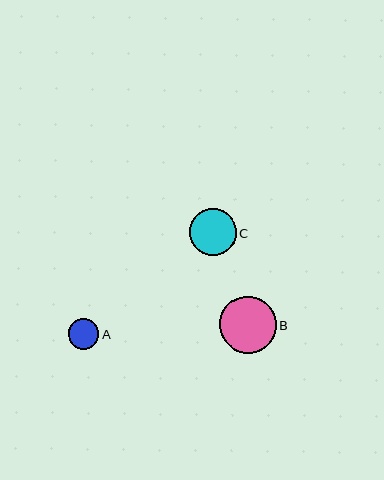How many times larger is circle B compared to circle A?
Circle B is approximately 1.8 times the size of circle A.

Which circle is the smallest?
Circle A is the smallest with a size of approximately 31 pixels.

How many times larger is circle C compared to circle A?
Circle C is approximately 1.5 times the size of circle A.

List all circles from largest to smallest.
From largest to smallest: B, C, A.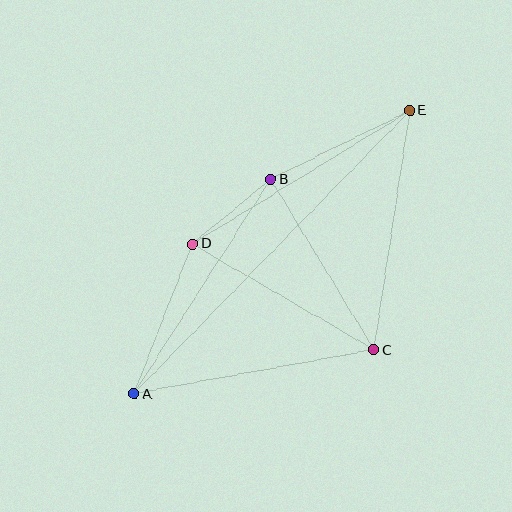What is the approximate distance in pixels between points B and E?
The distance between B and E is approximately 155 pixels.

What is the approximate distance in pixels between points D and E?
The distance between D and E is approximately 255 pixels.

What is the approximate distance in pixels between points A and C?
The distance between A and C is approximately 244 pixels.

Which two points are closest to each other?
Points B and D are closest to each other.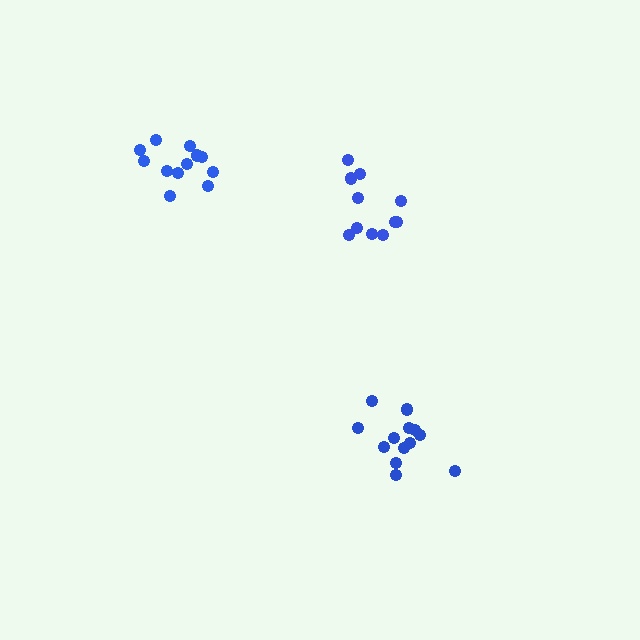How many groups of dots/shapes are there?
There are 3 groups.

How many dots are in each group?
Group 1: 11 dots, Group 2: 13 dots, Group 3: 12 dots (36 total).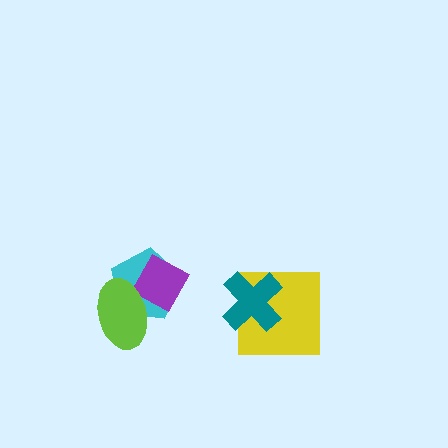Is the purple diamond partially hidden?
Yes, it is partially covered by another shape.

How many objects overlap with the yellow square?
1 object overlaps with the yellow square.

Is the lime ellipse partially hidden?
No, no other shape covers it.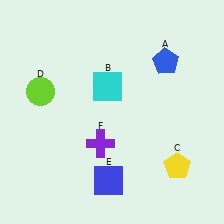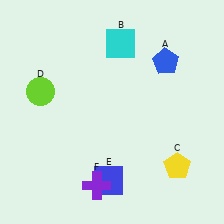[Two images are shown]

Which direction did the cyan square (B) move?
The cyan square (B) moved up.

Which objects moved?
The objects that moved are: the cyan square (B), the purple cross (F).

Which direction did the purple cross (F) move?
The purple cross (F) moved down.